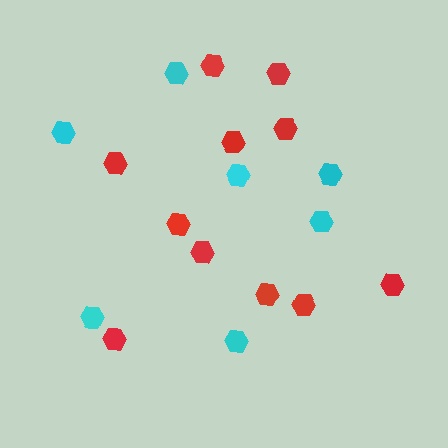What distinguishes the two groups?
There are 2 groups: one group of red hexagons (11) and one group of cyan hexagons (7).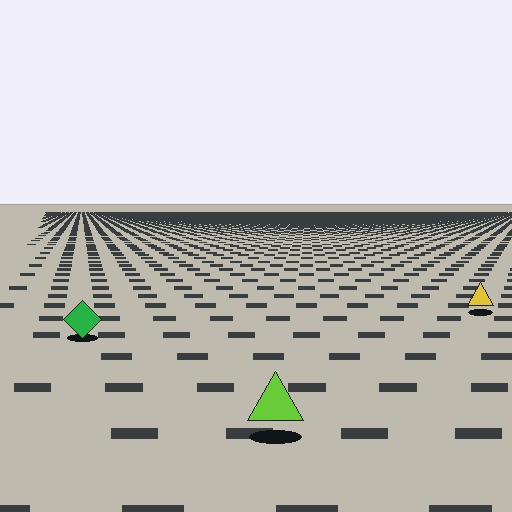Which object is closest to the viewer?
The lime triangle is closest. The texture marks near it are larger and more spread out.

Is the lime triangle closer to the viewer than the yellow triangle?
Yes. The lime triangle is closer — you can tell from the texture gradient: the ground texture is coarser near it.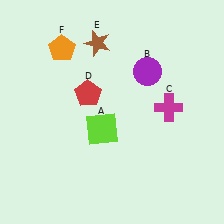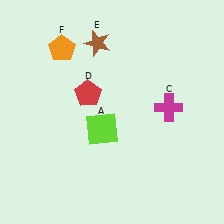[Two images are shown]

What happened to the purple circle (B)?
The purple circle (B) was removed in Image 2. It was in the top-right area of Image 1.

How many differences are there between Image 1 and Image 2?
There is 1 difference between the two images.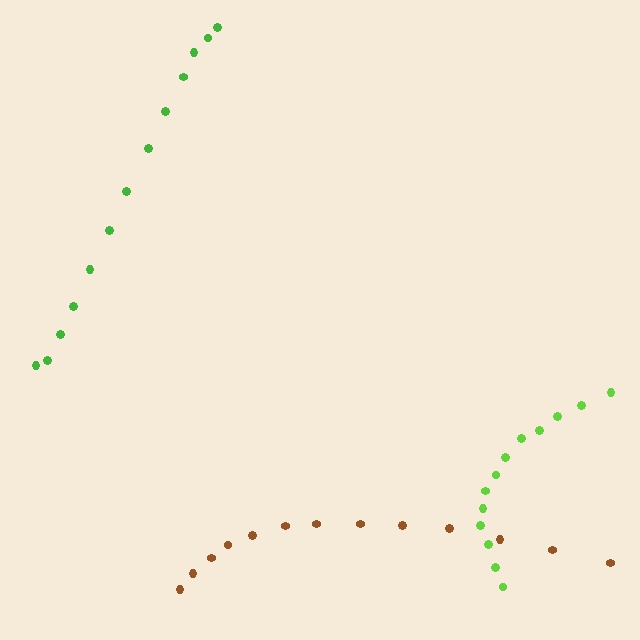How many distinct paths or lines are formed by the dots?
There are 3 distinct paths.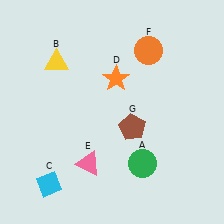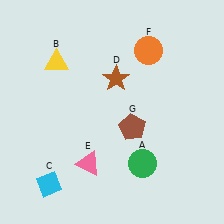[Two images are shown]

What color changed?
The star (D) changed from orange in Image 1 to brown in Image 2.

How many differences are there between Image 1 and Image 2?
There is 1 difference between the two images.